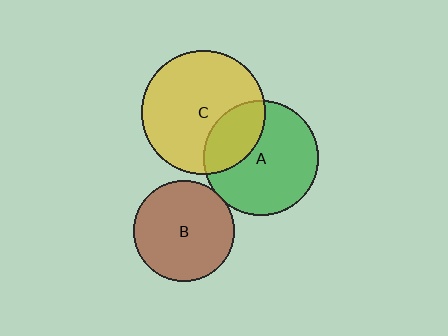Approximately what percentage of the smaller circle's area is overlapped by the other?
Approximately 30%.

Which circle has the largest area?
Circle C (yellow).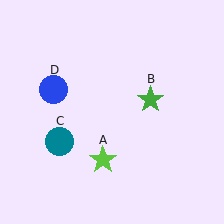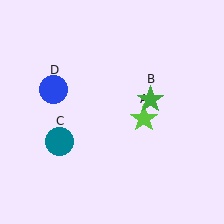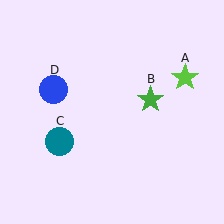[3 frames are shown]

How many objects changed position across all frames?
1 object changed position: lime star (object A).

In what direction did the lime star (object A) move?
The lime star (object A) moved up and to the right.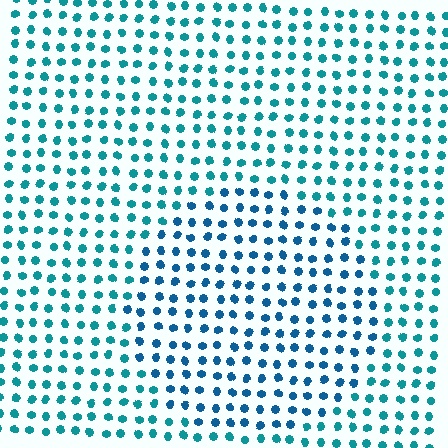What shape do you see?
I see a circle.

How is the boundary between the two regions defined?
The boundary is defined purely by a slight shift in hue (about 24 degrees). Spacing, size, and orientation are identical on both sides.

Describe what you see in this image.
The image is filled with small teal elements in a uniform arrangement. A circle-shaped region is visible where the elements are tinted to a slightly different hue, forming a subtle color boundary.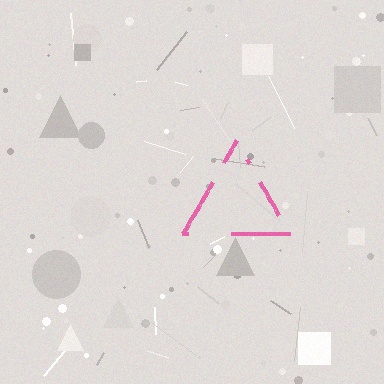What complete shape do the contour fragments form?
The contour fragments form a triangle.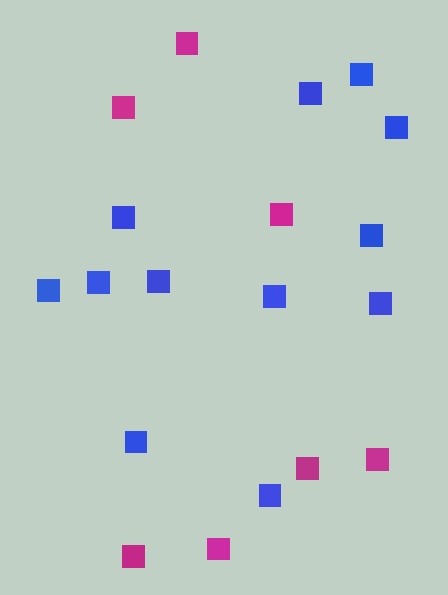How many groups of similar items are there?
There are 2 groups: one group of blue squares (12) and one group of magenta squares (7).